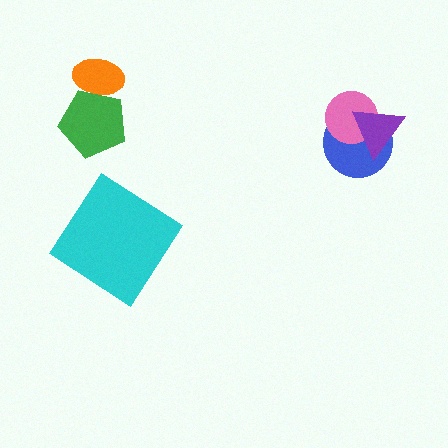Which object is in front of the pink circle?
The purple triangle is in front of the pink circle.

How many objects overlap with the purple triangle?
2 objects overlap with the purple triangle.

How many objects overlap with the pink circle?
2 objects overlap with the pink circle.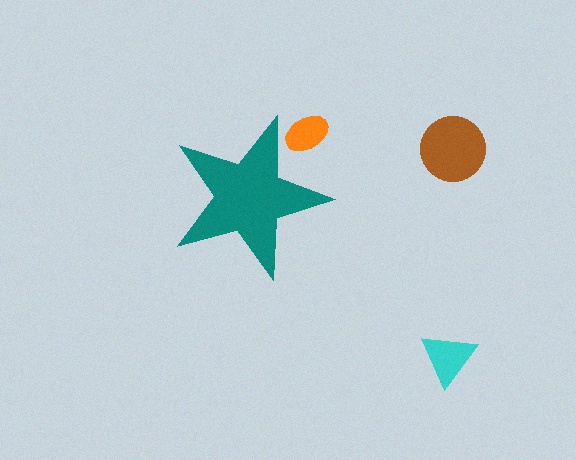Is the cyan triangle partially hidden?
No, the cyan triangle is fully visible.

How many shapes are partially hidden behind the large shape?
1 shape is partially hidden.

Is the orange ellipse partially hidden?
Yes, the orange ellipse is partially hidden behind the teal star.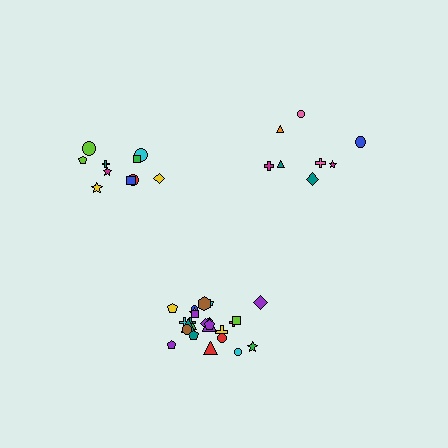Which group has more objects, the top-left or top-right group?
The top-left group.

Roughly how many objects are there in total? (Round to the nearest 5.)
Roughly 45 objects in total.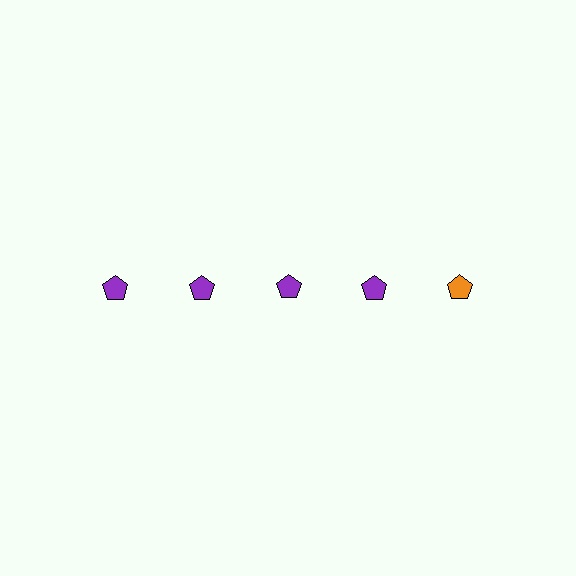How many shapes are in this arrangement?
There are 5 shapes arranged in a grid pattern.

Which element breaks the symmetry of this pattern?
The orange pentagon in the top row, rightmost column breaks the symmetry. All other shapes are purple pentagons.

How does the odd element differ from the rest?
It has a different color: orange instead of purple.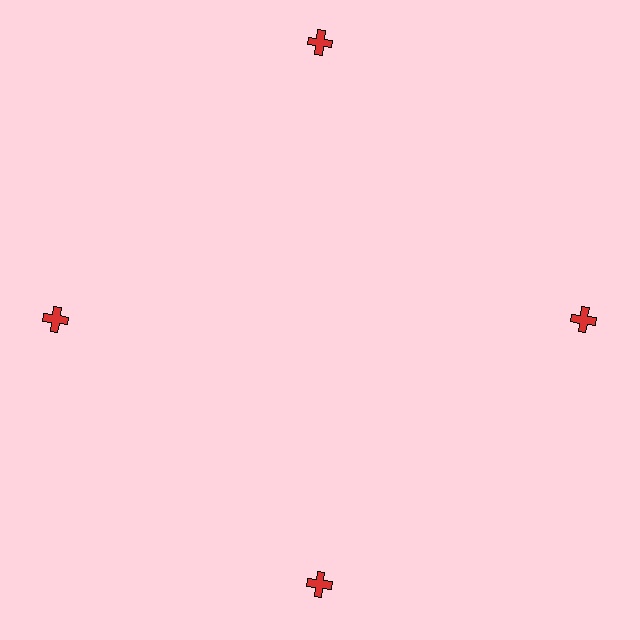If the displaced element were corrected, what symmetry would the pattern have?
It would have 4-fold rotational symmetry — the pattern would map onto itself every 90 degrees.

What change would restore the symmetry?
The symmetry would be restored by moving it inward, back onto the ring so that all 4 crosses sit at equal angles and equal distance from the center.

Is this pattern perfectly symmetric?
No. The 4 red crosses are arranged in a ring, but one element near the 12 o'clock position is pushed outward from the center, breaking the 4-fold rotational symmetry.